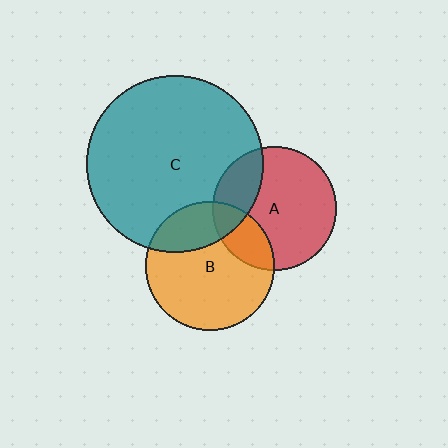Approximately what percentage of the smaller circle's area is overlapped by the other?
Approximately 25%.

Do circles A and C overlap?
Yes.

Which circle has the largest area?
Circle C (teal).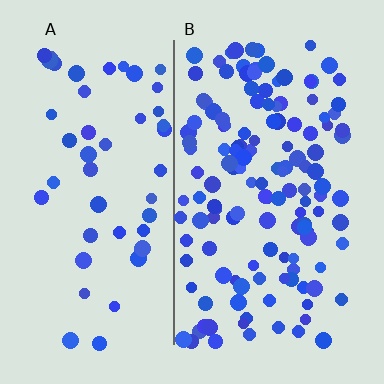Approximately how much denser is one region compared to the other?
Approximately 2.8× — region B over region A.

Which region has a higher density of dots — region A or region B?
B (the right).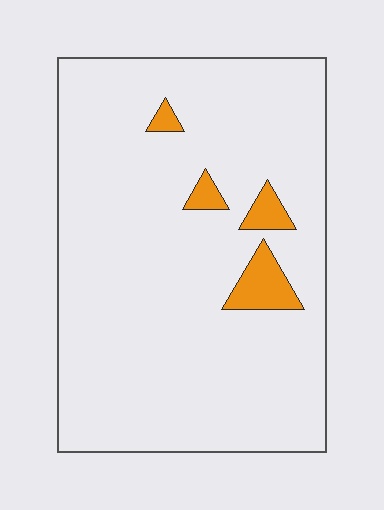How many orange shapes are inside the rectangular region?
4.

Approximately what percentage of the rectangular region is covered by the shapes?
Approximately 5%.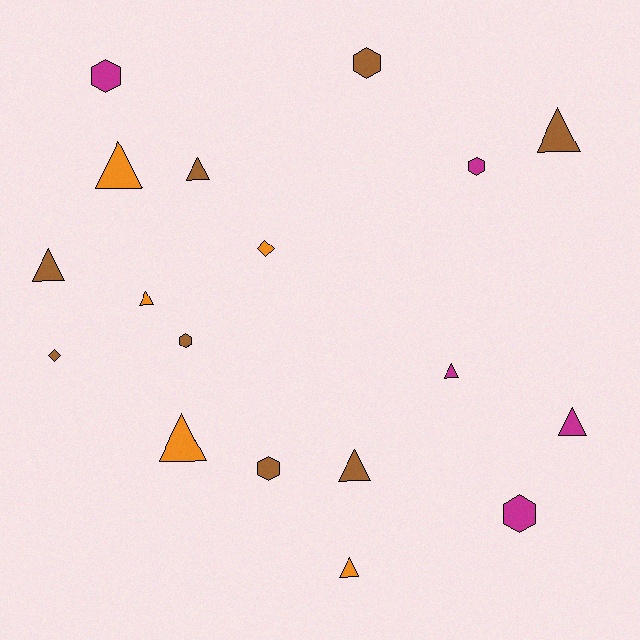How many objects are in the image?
There are 18 objects.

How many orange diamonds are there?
There is 1 orange diamond.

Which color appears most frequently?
Brown, with 8 objects.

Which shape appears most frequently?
Triangle, with 10 objects.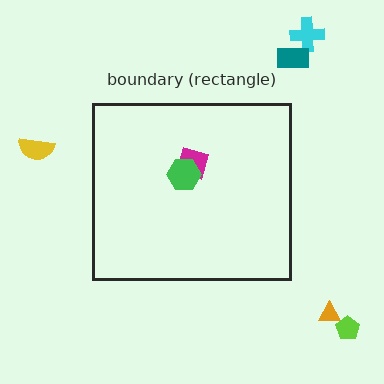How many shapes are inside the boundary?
2 inside, 5 outside.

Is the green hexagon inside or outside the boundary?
Inside.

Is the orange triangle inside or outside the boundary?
Outside.